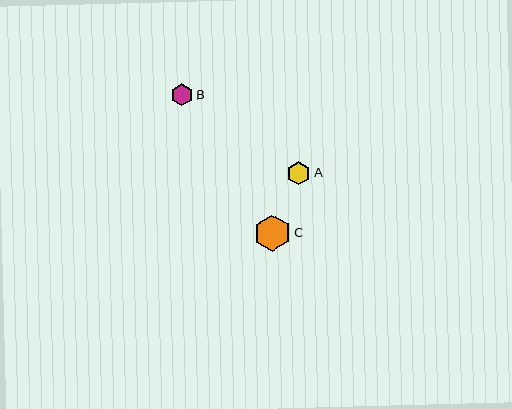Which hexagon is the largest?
Hexagon C is the largest with a size of approximately 37 pixels.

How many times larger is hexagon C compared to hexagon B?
Hexagon C is approximately 1.7 times the size of hexagon B.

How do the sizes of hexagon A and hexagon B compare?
Hexagon A and hexagon B are approximately the same size.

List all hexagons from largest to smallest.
From largest to smallest: C, A, B.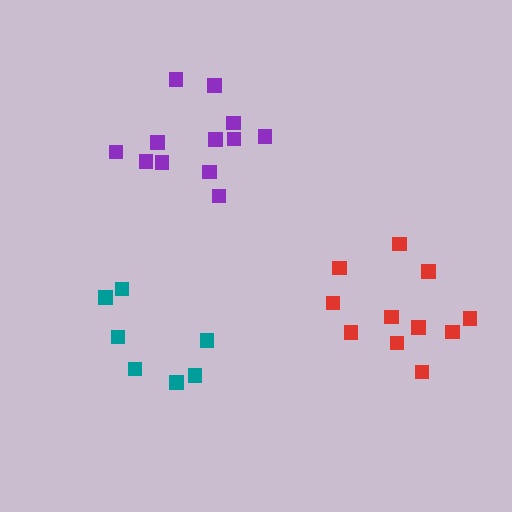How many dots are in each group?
Group 1: 12 dots, Group 2: 11 dots, Group 3: 7 dots (30 total).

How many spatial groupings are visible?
There are 3 spatial groupings.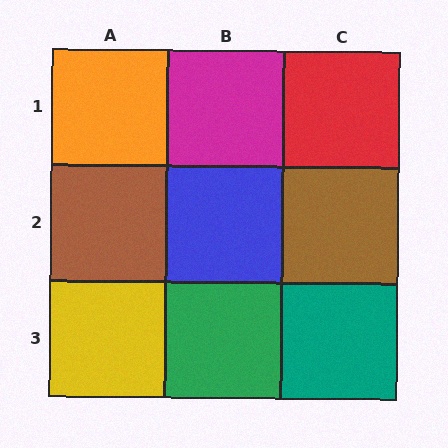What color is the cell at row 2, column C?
Brown.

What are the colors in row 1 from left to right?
Orange, magenta, red.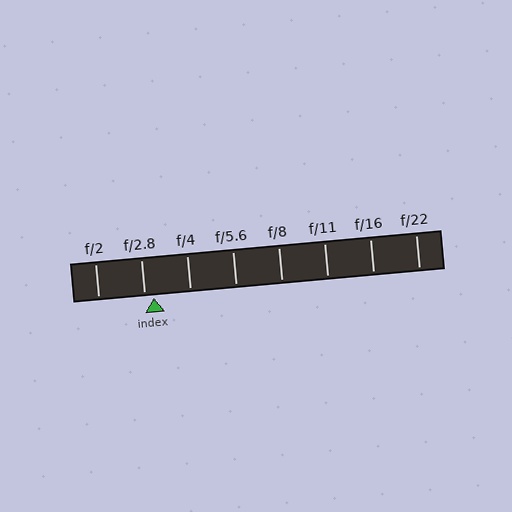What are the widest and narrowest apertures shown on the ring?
The widest aperture shown is f/2 and the narrowest is f/22.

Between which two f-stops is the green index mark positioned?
The index mark is between f/2.8 and f/4.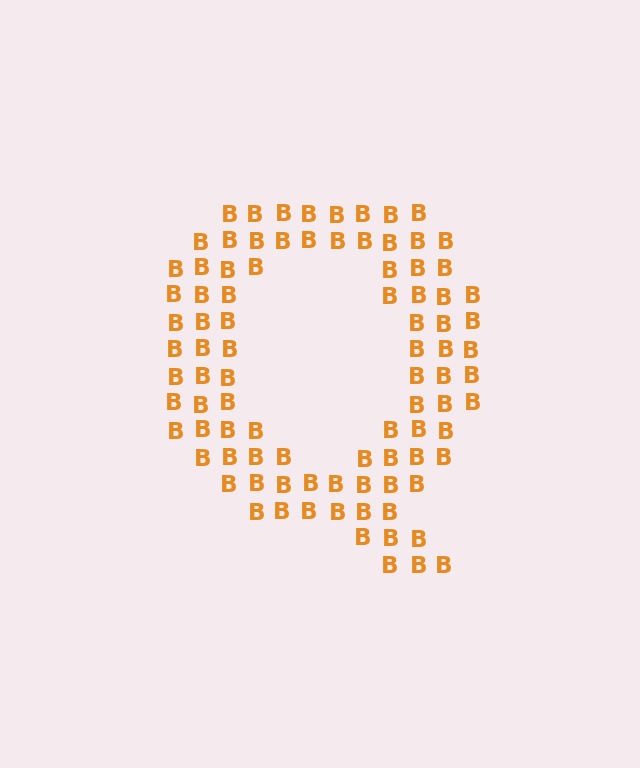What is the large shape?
The large shape is the letter Q.